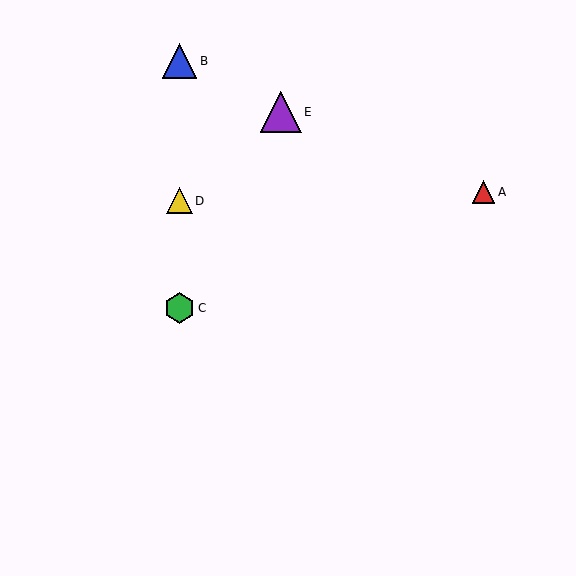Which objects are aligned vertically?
Objects B, C, D are aligned vertically.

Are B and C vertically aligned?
Yes, both are at x≈180.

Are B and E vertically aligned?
No, B is at x≈180 and E is at x≈281.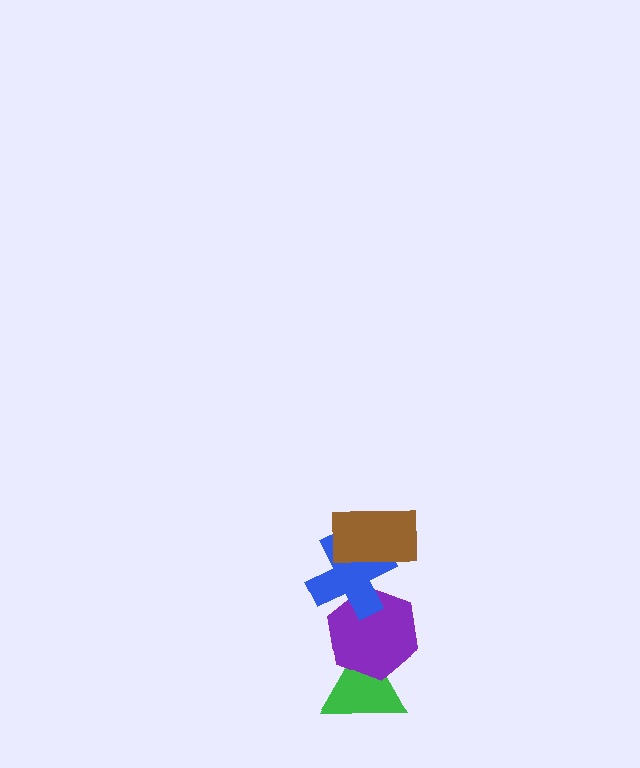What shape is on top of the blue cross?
The brown rectangle is on top of the blue cross.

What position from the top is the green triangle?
The green triangle is 4th from the top.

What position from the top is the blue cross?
The blue cross is 2nd from the top.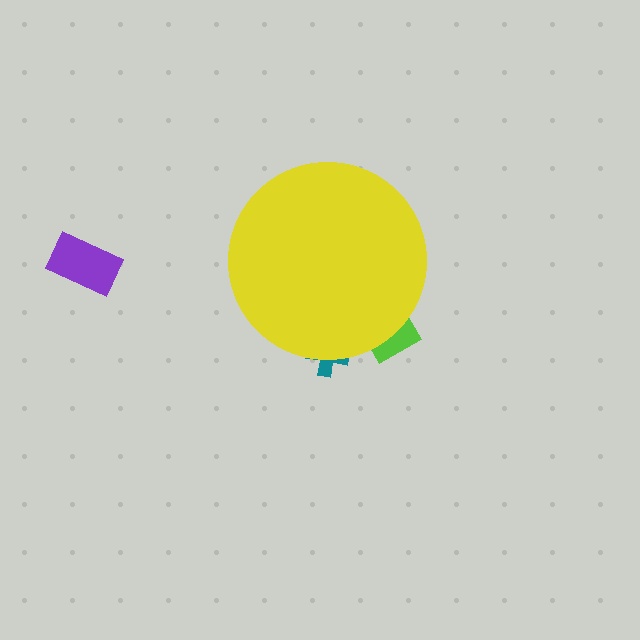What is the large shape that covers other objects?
A yellow circle.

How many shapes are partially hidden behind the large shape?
2 shapes are partially hidden.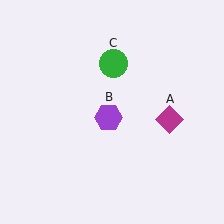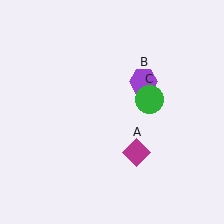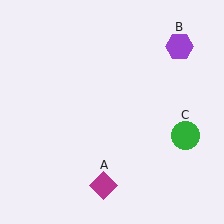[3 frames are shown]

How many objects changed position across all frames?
3 objects changed position: magenta diamond (object A), purple hexagon (object B), green circle (object C).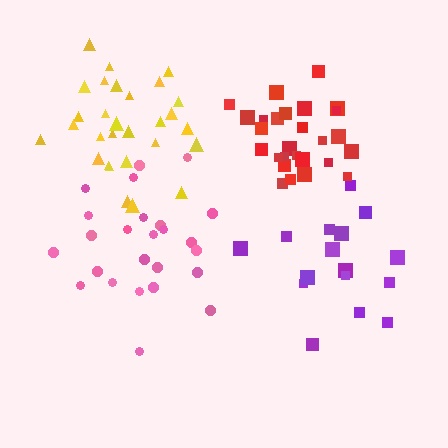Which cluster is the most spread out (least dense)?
Purple.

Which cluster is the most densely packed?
Red.